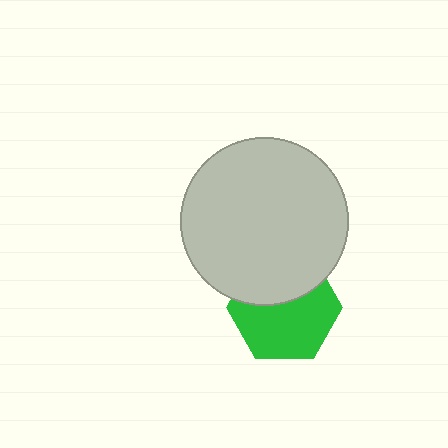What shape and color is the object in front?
The object in front is a light gray circle.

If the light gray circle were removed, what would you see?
You would see the complete green hexagon.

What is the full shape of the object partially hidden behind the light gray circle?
The partially hidden object is a green hexagon.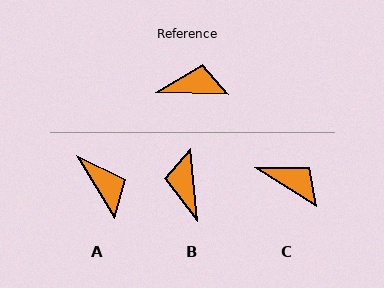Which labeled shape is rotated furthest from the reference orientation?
B, about 97 degrees away.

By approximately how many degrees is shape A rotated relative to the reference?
Approximately 58 degrees clockwise.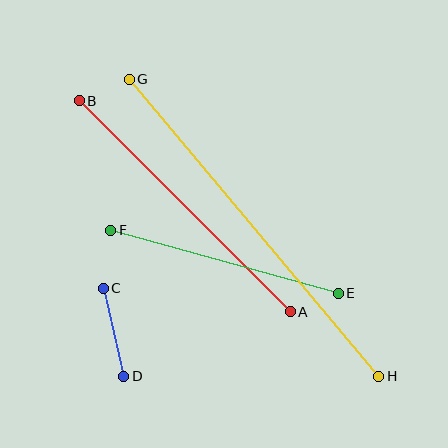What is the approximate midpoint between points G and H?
The midpoint is at approximately (254, 228) pixels.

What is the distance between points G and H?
The distance is approximately 388 pixels.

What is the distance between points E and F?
The distance is approximately 236 pixels.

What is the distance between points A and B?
The distance is approximately 298 pixels.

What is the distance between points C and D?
The distance is approximately 90 pixels.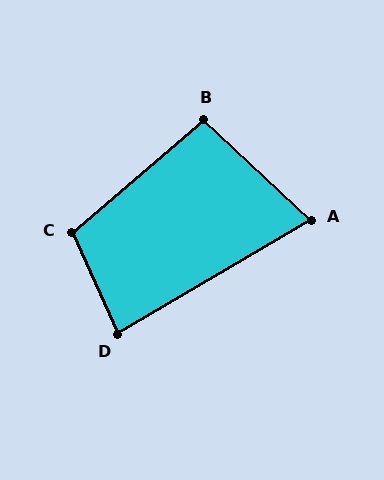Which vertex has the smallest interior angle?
A, at approximately 74 degrees.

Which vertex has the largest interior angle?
C, at approximately 106 degrees.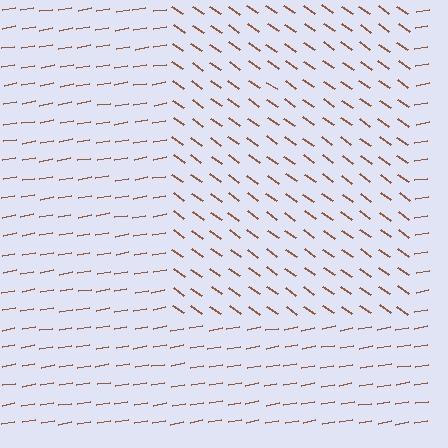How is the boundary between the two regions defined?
The boundary is defined purely by a change in line orientation (approximately 45 degrees difference). All lines are the same color and thickness.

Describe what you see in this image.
The image is filled with small brown line segments. A rectangle region in the image has lines oriented differently from the surrounding lines, creating a visible texture boundary.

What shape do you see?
I see a rectangle.